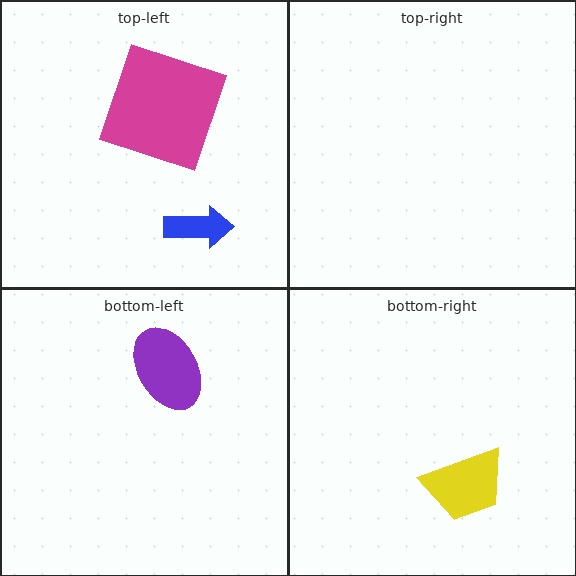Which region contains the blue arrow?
The top-left region.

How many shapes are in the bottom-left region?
1.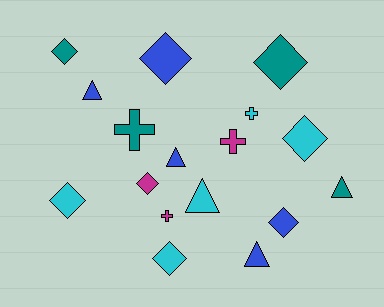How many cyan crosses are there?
There is 1 cyan cross.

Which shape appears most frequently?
Diamond, with 8 objects.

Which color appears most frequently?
Cyan, with 5 objects.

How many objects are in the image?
There are 17 objects.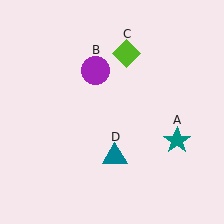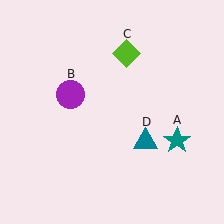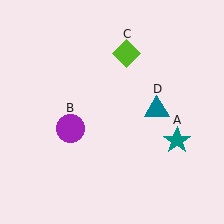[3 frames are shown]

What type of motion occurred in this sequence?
The purple circle (object B), teal triangle (object D) rotated counterclockwise around the center of the scene.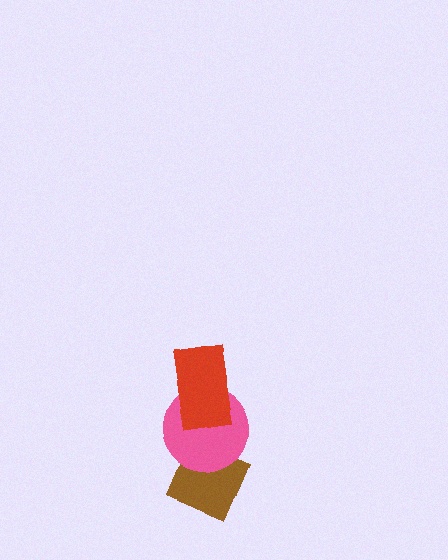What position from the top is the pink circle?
The pink circle is 2nd from the top.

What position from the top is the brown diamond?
The brown diamond is 3rd from the top.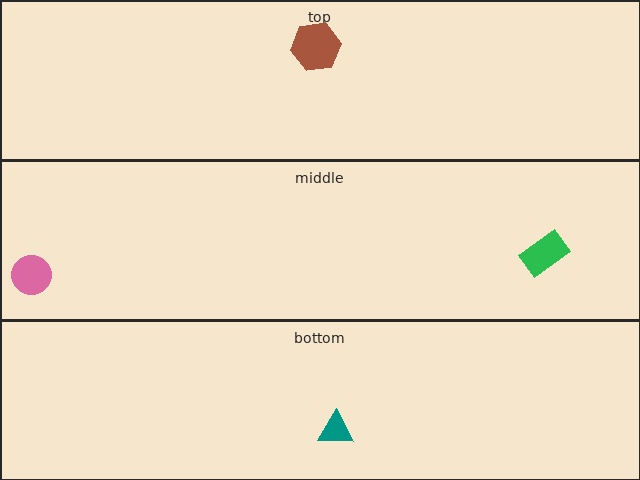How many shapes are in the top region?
1.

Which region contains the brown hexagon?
The top region.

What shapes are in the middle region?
The pink circle, the green rectangle.